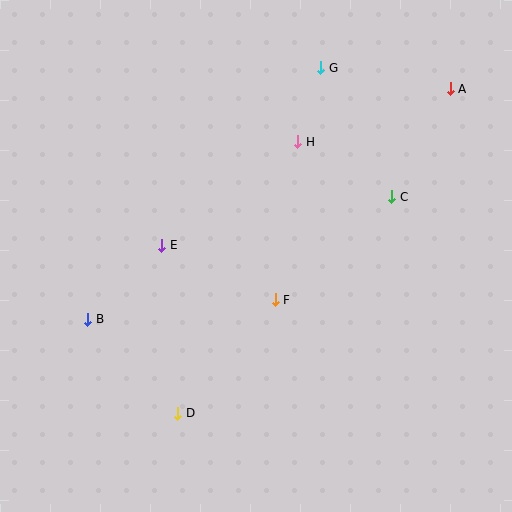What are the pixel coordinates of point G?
Point G is at (321, 68).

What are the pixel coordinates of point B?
Point B is at (88, 319).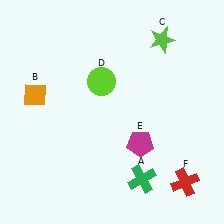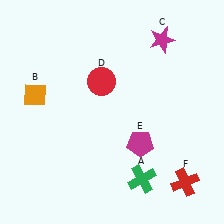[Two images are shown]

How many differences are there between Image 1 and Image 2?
There are 2 differences between the two images.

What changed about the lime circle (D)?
In Image 1, D is lime. In Image 2, it changed to red.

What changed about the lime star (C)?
In Image 1, C is lime. In Image 2, it changed to magenta.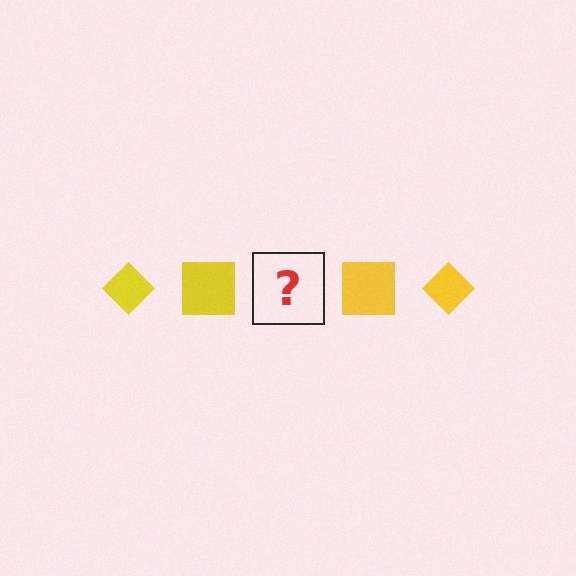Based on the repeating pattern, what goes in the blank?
The blank should be a yellow diamond.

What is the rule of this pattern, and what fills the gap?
The rule is that the pattern cycles through diamond, square shapes in yellow. The gap should be filled with a yellow diamond.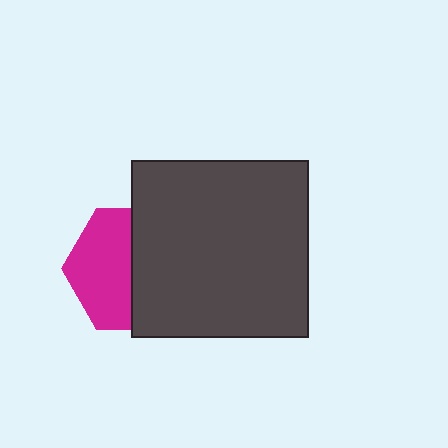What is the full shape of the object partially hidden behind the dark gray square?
The partially hidden object is a magenta hexagon.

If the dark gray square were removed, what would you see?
You would see the complete magenta hexagon.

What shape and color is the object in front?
The object in front is a dark gray square.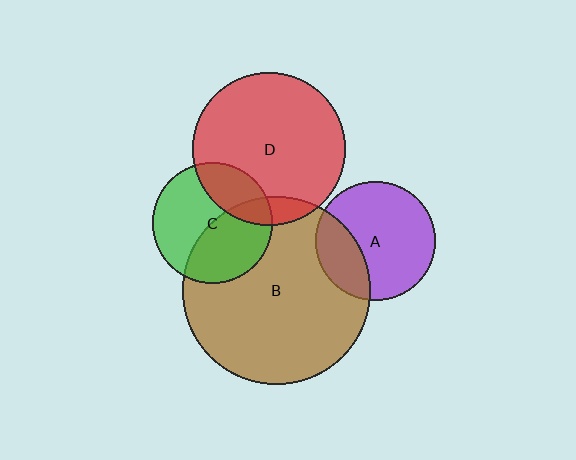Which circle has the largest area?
Circle B (brown).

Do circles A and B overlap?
Yes.